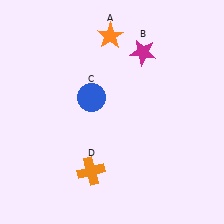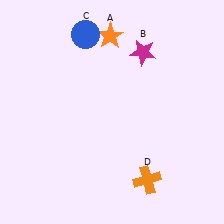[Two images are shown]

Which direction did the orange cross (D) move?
The orange cross (D) moved right.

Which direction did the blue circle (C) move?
The blue circle (C) moved up.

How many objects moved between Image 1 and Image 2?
2 objects moved between the two images.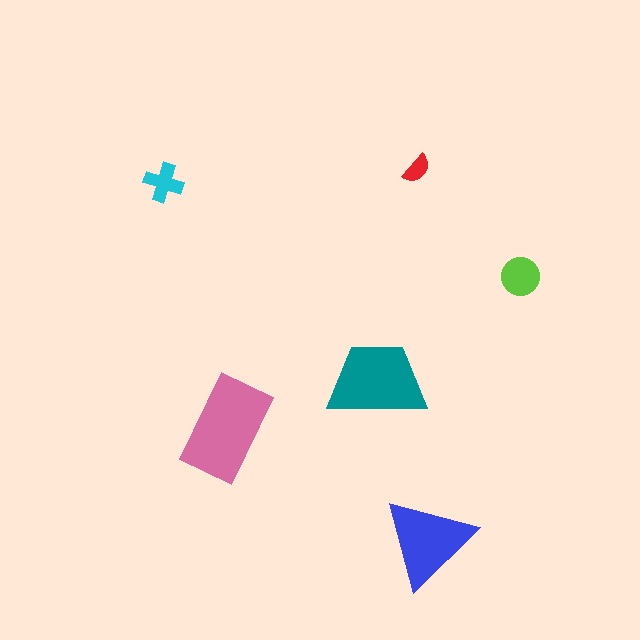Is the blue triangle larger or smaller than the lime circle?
Larger.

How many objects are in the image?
There are 6 objects in the image.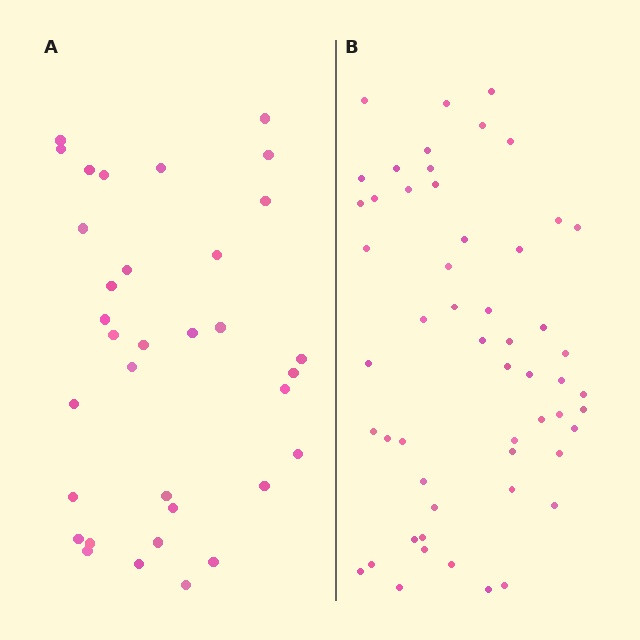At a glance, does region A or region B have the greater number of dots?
Region B (the right region) has more dots.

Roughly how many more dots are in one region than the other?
Region B has approximately 20 more dots than region A.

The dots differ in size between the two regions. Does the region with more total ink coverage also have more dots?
No. Region A has more total ink coverage because its dots are larger, but region B actually contains more individual dots. Total area can be misleading — the number of items is what matters here.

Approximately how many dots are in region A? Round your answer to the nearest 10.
About 30 dots. (The exact count is 34, which rounds to 30.)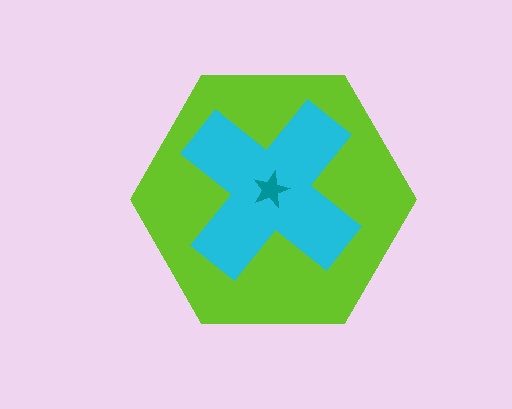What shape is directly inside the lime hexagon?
The cyan cross.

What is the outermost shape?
The lime hexagon.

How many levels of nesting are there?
3.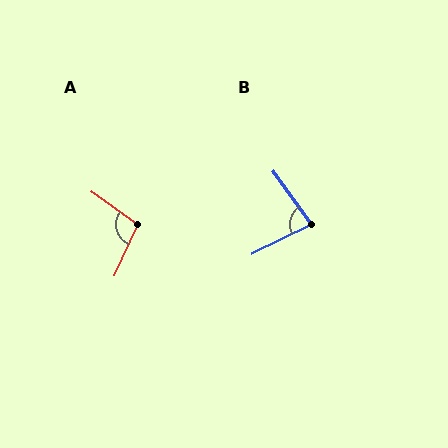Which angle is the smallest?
B, at approximately 81 degrees.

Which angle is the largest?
A, at approximately 101 degrees.